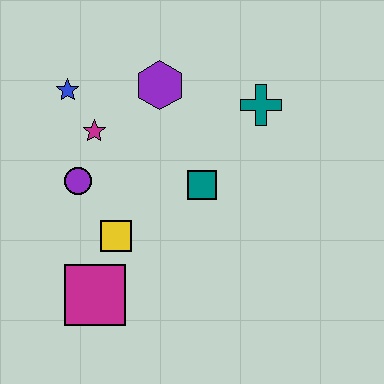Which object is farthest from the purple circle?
The teal cross is farthest from the purple circle.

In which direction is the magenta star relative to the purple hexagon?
The magenta star is to the left of the purple hexagon.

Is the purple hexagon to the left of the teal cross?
Yes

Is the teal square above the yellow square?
Yes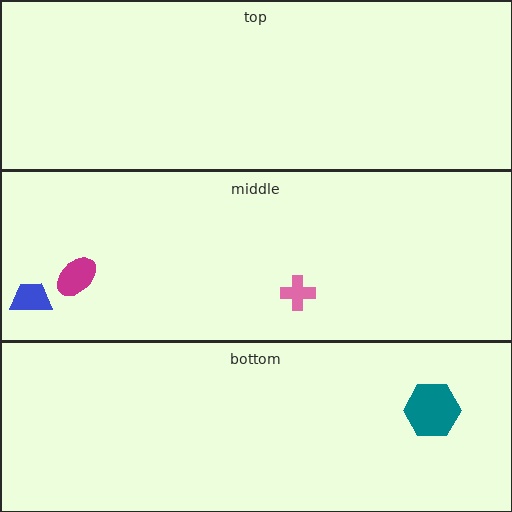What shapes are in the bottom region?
The teal hexagon.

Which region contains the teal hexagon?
The bottom region.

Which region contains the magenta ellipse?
The middle region.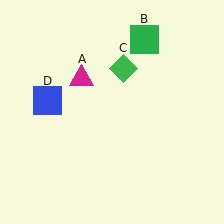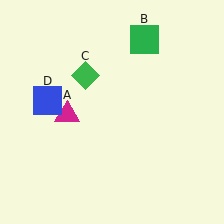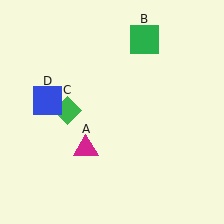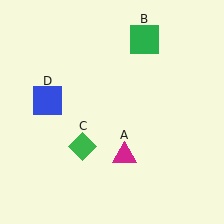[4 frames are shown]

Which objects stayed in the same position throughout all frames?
Green square (object B) and blue square (object D) remained stationary.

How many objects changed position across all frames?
2 objects changed position: magenta triangle (object A), green diamond (object C).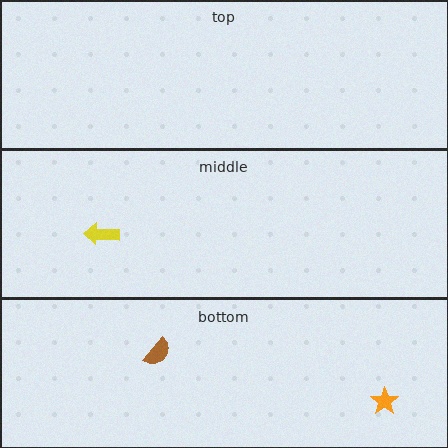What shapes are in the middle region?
The yellow arrow.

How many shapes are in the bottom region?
2.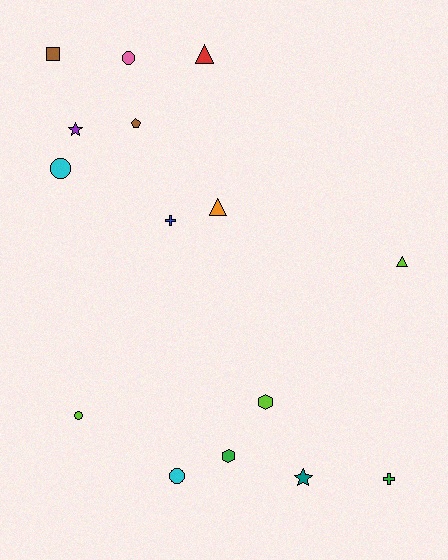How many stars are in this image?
There are 2 stars.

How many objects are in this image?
There are 15 objects.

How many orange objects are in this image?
There is 1 orange object.